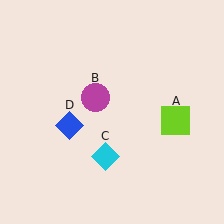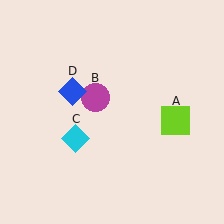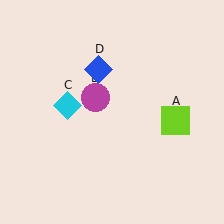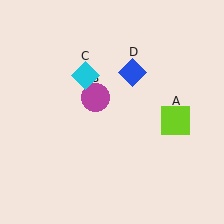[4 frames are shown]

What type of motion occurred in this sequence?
The cyan diamond (object C), blue diamond (object D) rotated clockwise around the center of the scene.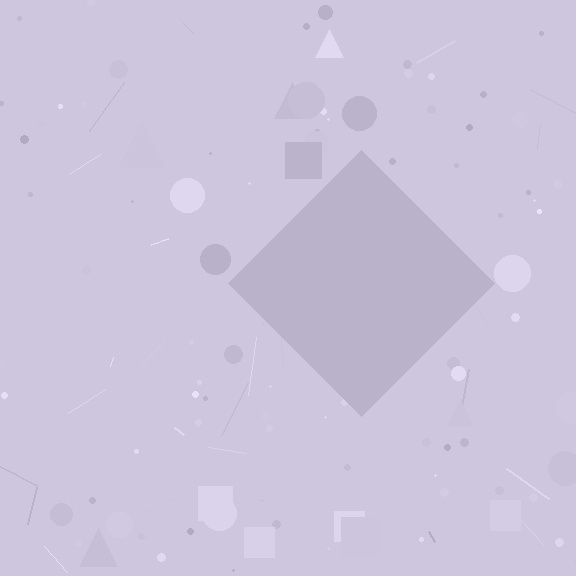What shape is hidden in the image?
A diamond is hidden in the image.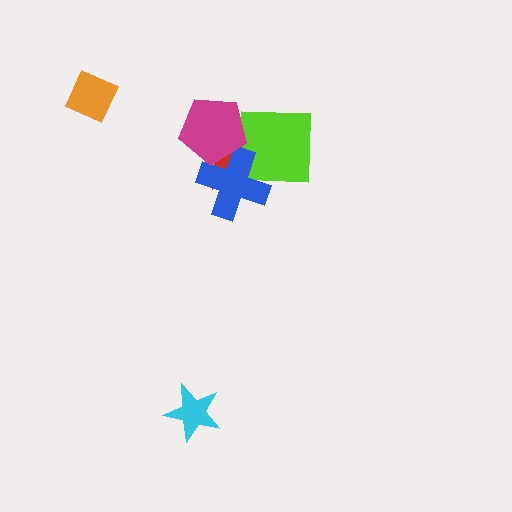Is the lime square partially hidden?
Yes, it is partially covered by another shape.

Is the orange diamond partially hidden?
No, no other shape covers it.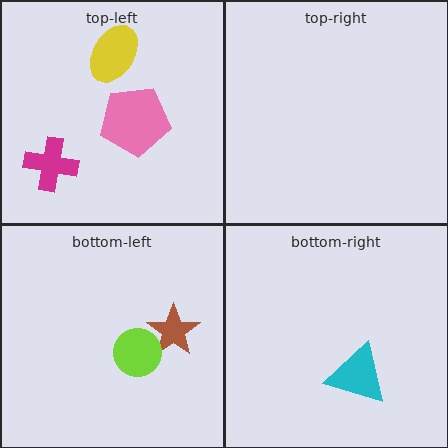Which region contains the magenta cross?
The top-left region.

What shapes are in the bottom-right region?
The cyan triangle.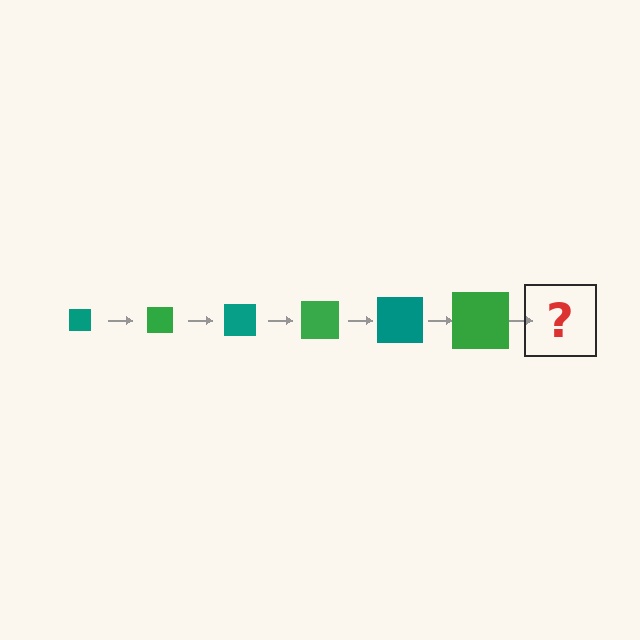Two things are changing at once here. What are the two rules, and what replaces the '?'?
The two rules are that the square grows larger each step and the color cycles through teal and green. The '?' should be a teal square, larger than the previous one.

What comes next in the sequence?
The next element should be a teal square, larger than the previous one.